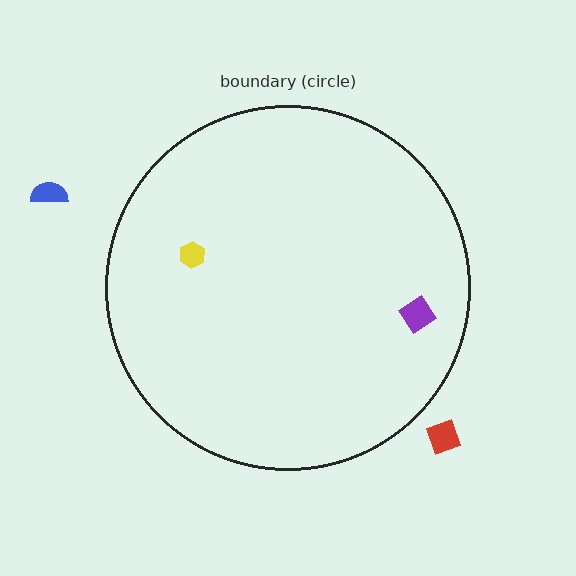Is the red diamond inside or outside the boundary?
Outside.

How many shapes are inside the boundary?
2 inside, 2 outside.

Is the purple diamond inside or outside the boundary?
Inside.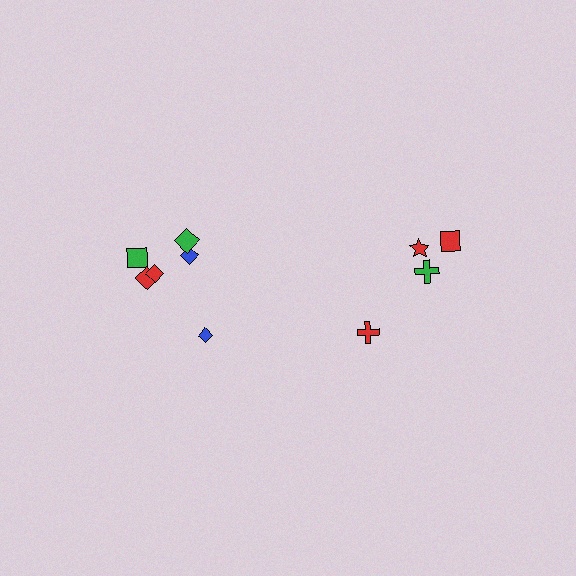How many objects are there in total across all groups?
There are 10 objects.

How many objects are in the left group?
There are 6 objects.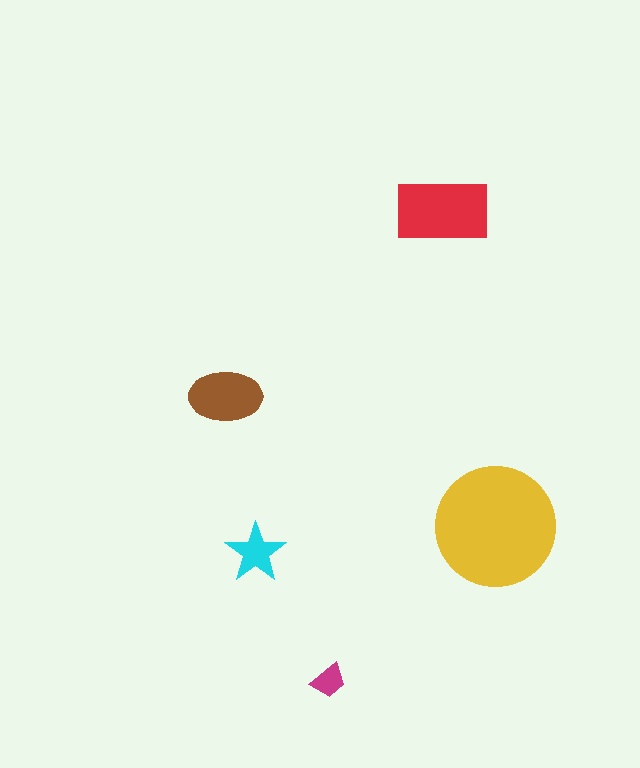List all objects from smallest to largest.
The magenta trapezoid, the cyan star, the brown ellipse, the red rectangle, the yellow circle.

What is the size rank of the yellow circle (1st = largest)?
1st.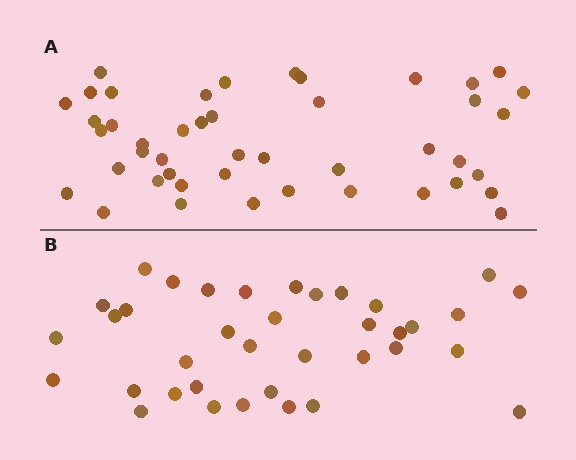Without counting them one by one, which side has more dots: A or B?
Region A (the top region) has more dots.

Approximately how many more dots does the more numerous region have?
Region A has roughly 8 or so more dots than region B.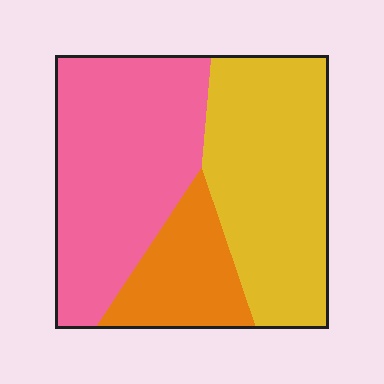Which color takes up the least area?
Orange, at roughly 15%.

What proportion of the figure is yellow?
Yellow takes up about two fifths (2/5) of the figure.